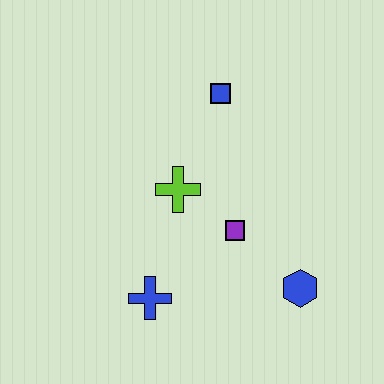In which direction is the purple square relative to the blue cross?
The purple square is to the right of the blue cross.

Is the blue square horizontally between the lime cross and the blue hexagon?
Yes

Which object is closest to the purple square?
The lime cross is closest to the purple square.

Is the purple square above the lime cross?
No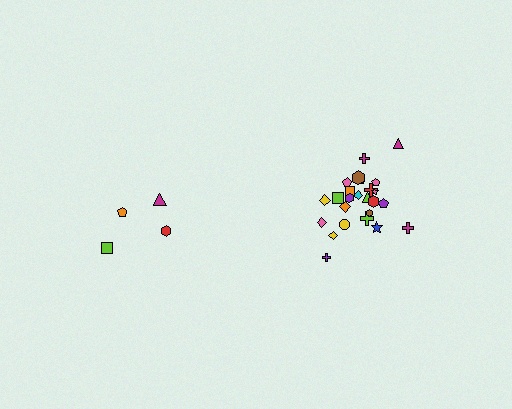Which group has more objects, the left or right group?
The right group.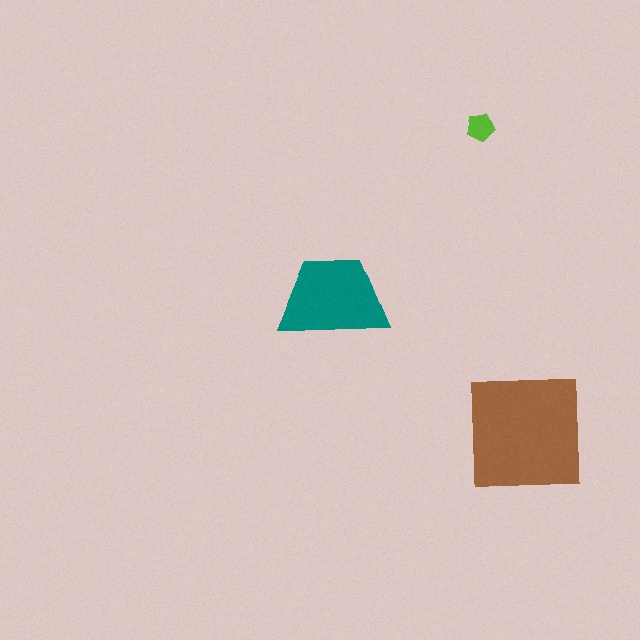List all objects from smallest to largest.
The lime pentagon, the teal trapezoid, the brown square.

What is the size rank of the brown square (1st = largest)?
1st.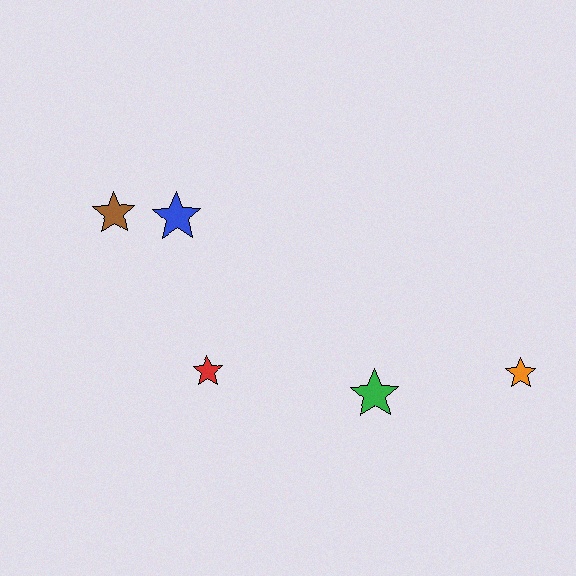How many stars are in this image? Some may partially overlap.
There are 5 stars.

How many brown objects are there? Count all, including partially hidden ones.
There is 1 brown object.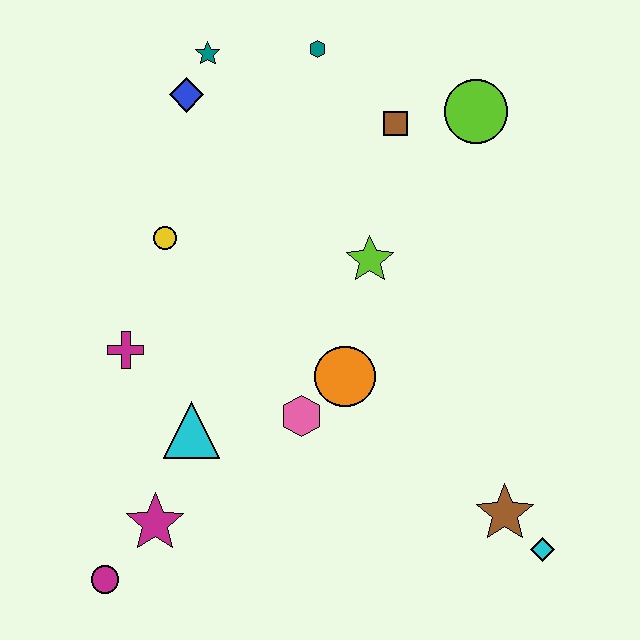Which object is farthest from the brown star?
The teal star is farthest from the brown star.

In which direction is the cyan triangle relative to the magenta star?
The cyan triangle is above the magenta star.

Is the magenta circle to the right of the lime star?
No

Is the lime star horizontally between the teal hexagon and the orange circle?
No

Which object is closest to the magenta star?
The magenta circle is closest to the magenta star.